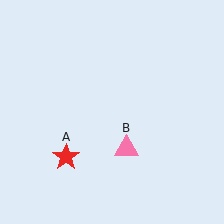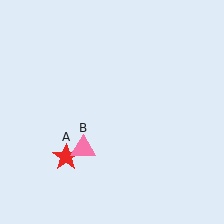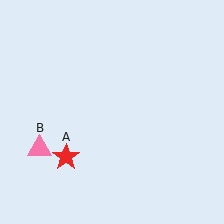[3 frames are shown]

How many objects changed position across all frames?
1 object changed position: pink triangle (object B).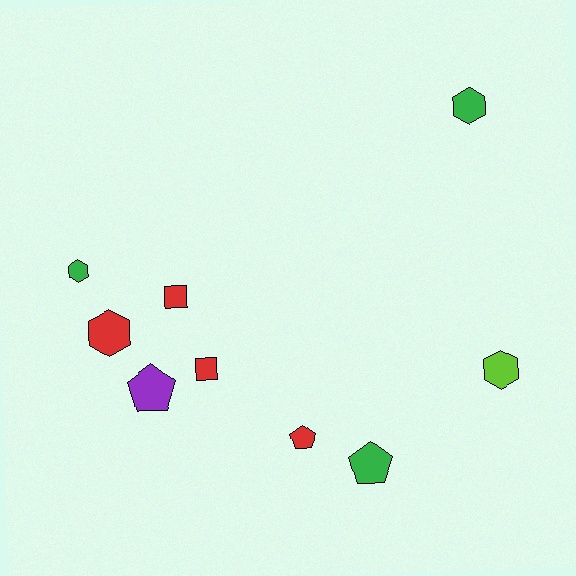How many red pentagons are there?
There is 1 red pentagon.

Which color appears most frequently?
Red, with 4 objects.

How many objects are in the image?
There are 9 objects.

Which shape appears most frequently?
Hexagon, with 4 objects.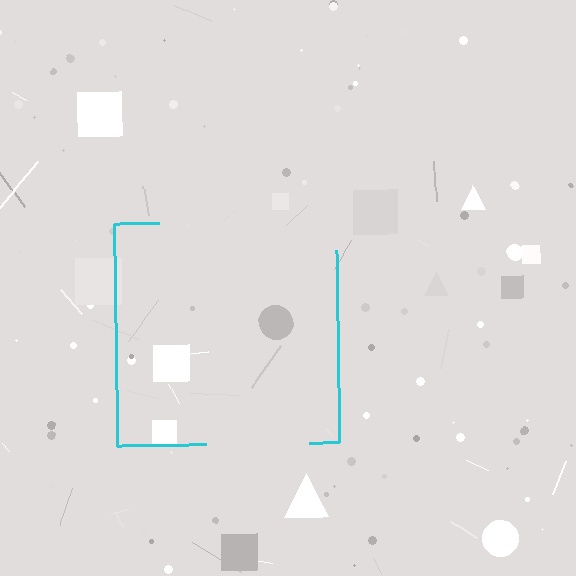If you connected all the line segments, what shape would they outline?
They would outline a square.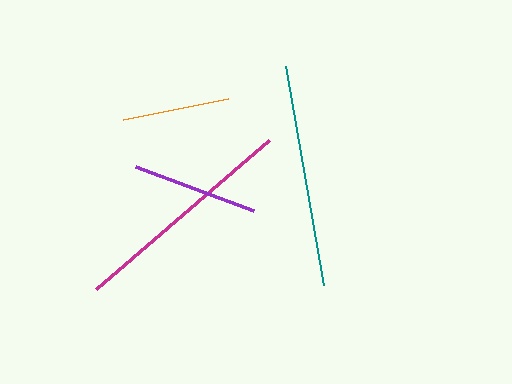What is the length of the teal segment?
The teal segment is approximately 222 pixels long.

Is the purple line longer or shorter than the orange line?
The purple line is longer than the orange line.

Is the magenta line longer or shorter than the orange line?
The magenta line is longer than the orange line.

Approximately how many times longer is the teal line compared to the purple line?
The teal line is approximately 1.8 times the length of the purple line.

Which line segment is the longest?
The magenta line is the longest at approximately 228 pixels.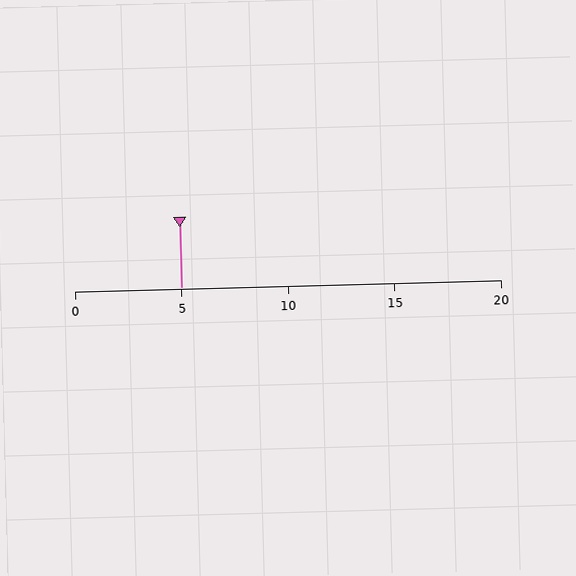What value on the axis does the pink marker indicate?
The marker indicates approximately 5.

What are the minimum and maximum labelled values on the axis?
The axis runs from 0 to 20.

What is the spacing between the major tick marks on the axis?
The major ticks are spaced 5 apart.